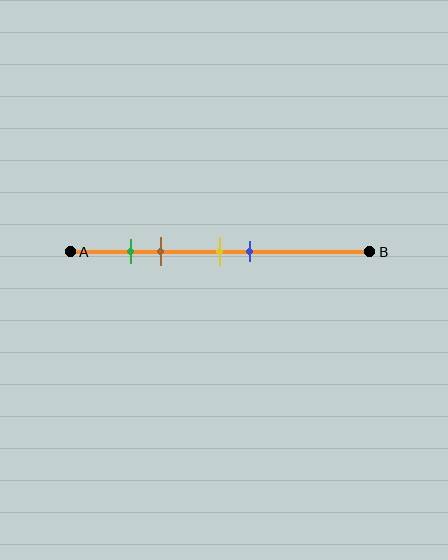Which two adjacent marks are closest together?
The green and brown marks are the closest adjacent pair.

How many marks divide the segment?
There are 4 marks dividing the segment.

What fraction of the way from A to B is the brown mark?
The brown mark is approximately 30% (0.3) of the way from A to B.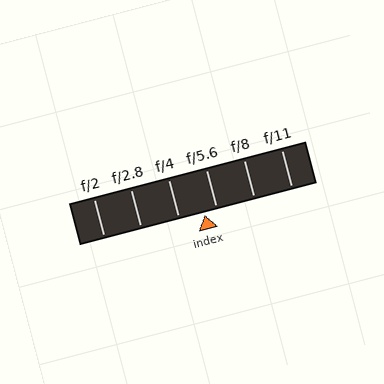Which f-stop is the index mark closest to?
The index mark is closest to f/5.6.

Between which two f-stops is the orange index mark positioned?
The index mark is between f/4 and f/5.6.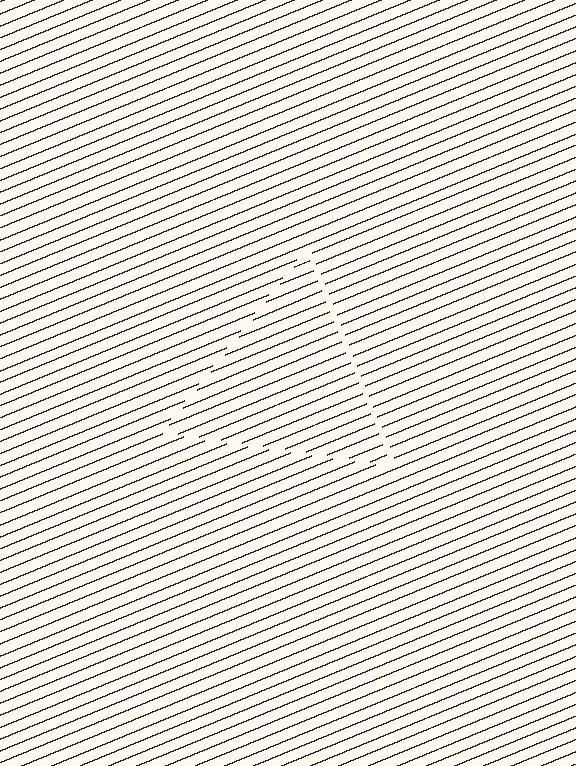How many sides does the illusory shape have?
3 sides — the line-ends trace a triangle.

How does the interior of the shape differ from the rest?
The interior of the shape contains the same grating, shifted by half a period — the contour is defined by the phase discontinuity where line-ends from the inner and outer gratings abut.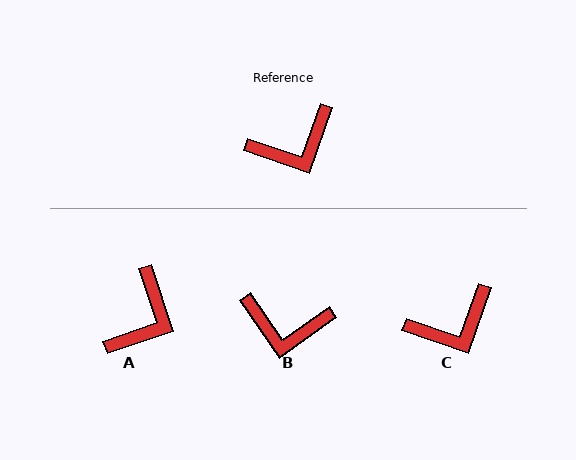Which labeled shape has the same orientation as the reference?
C.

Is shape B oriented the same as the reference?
No, it is off by about 36 degrees.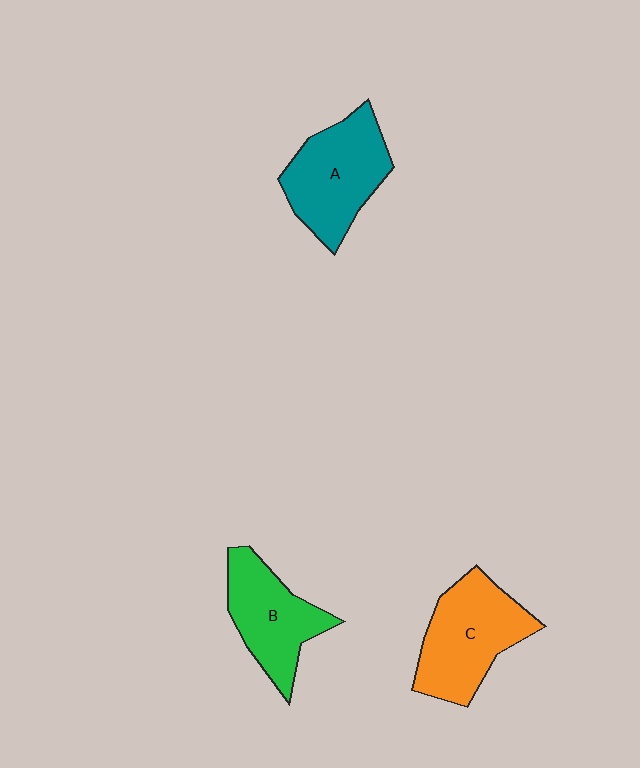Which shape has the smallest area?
Shape B (green).